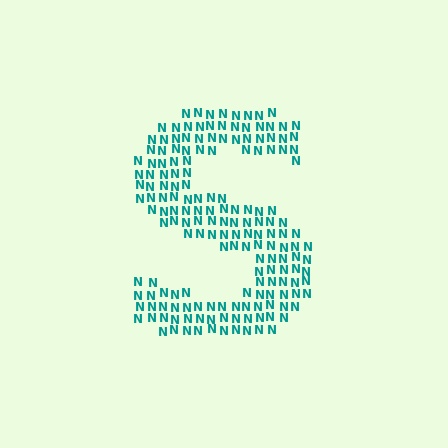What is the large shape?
The large shape is the letter S.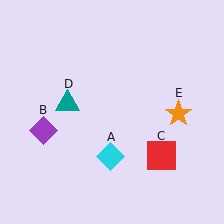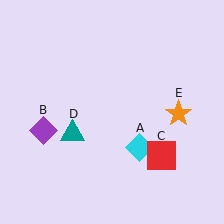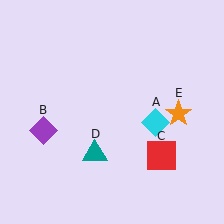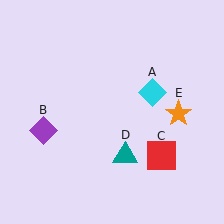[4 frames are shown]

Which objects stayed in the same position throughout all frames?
Purple diamond (object B) and red square (object C) and orange star (object E) remained stationary.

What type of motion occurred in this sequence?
The cyan diamond (object A), teal triangle (object D) rotated counterclockwise around the center of the scene.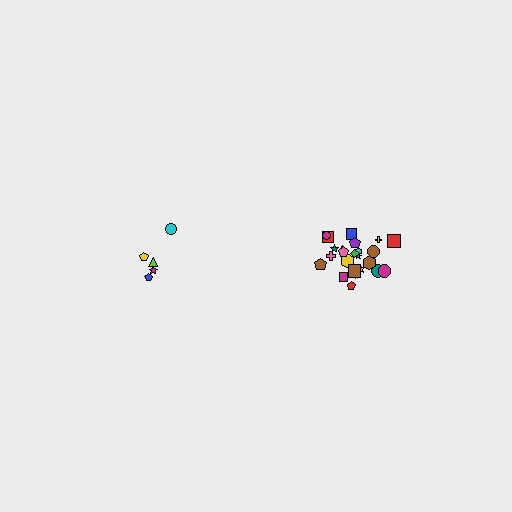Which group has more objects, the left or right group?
The right group.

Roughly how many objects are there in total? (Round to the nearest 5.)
Roughly 30 objects in total.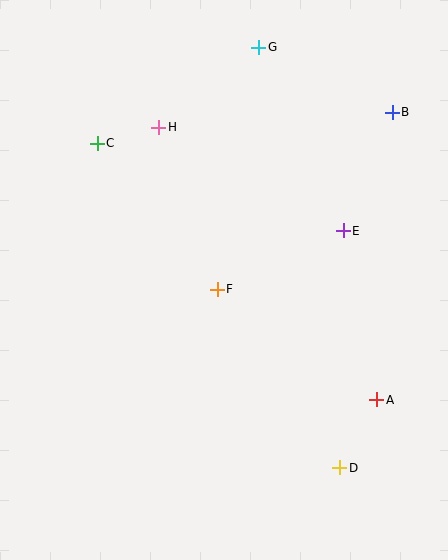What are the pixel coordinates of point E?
Point E is at (343, 231).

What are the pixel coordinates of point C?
Point C is at (97, 143).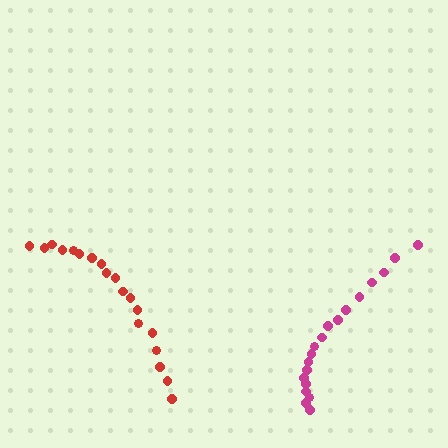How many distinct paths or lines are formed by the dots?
There are 2 distinct paths.